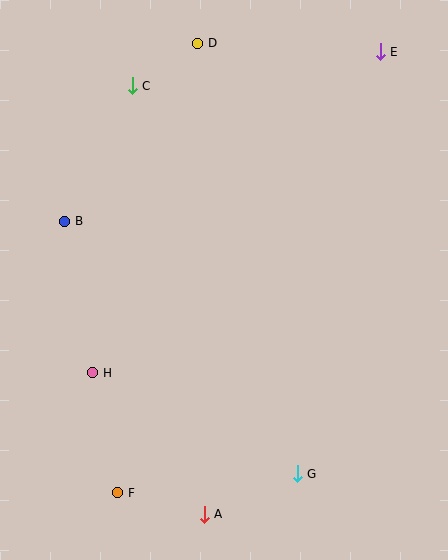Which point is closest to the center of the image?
Point H at (93, 373) is closest to the center.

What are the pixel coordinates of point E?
Point E is at (380, 52).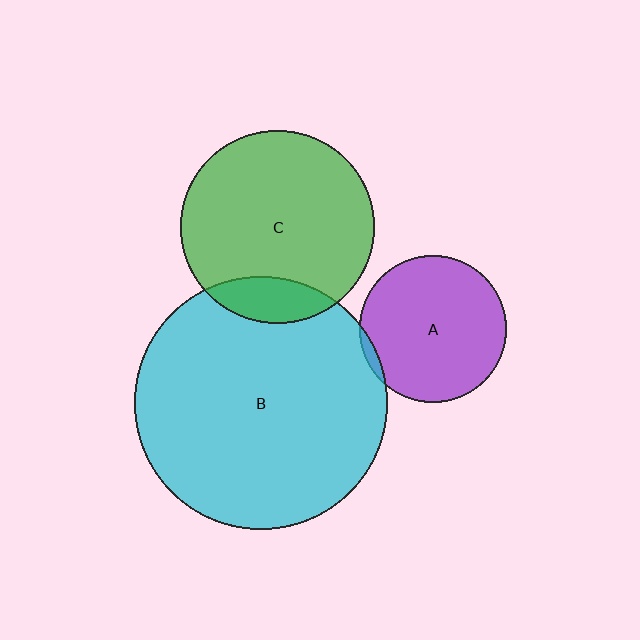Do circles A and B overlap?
Yes.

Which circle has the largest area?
Circle B (cyan).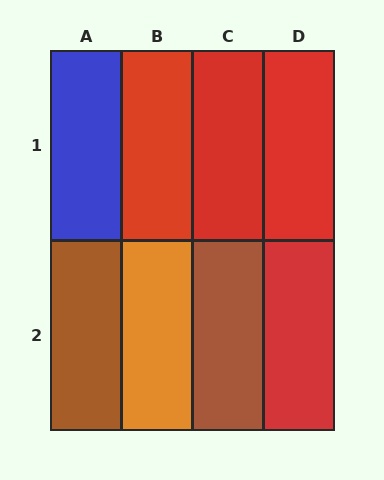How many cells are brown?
2 cells are brown.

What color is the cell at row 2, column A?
Brown.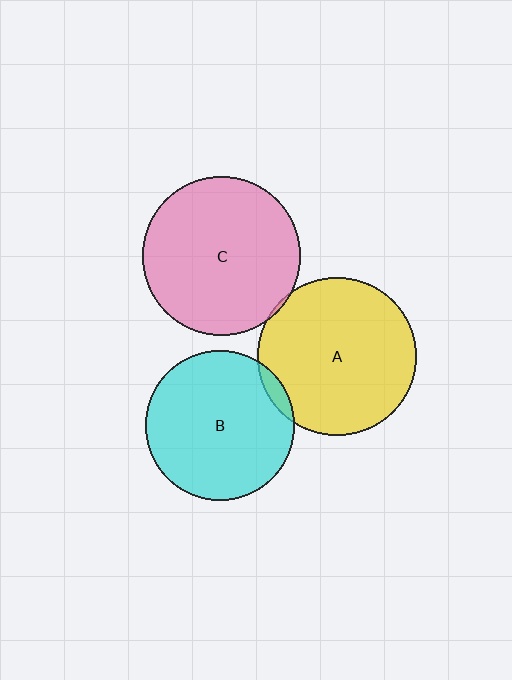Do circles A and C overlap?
Yes.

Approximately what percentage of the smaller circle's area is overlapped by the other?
Approximately 5%.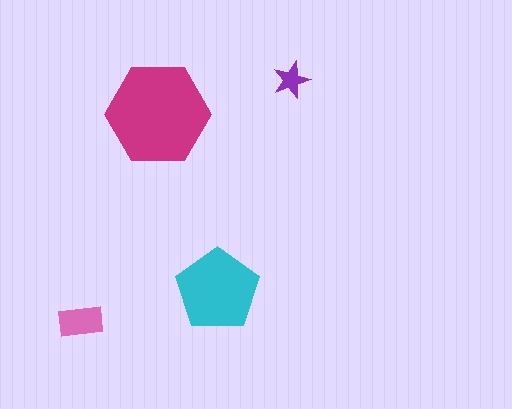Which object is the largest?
The magenta hexagon.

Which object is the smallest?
The purple star.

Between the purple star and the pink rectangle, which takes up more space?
The pink rectangle.